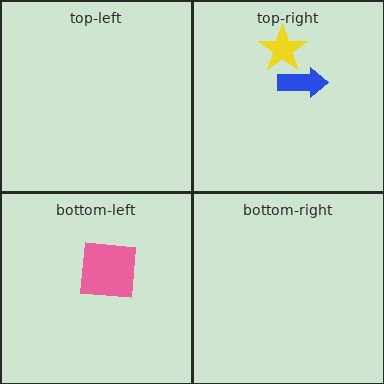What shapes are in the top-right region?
The yellow star, the blue arrow.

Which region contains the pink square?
The bottom-left region.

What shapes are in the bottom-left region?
The pink square.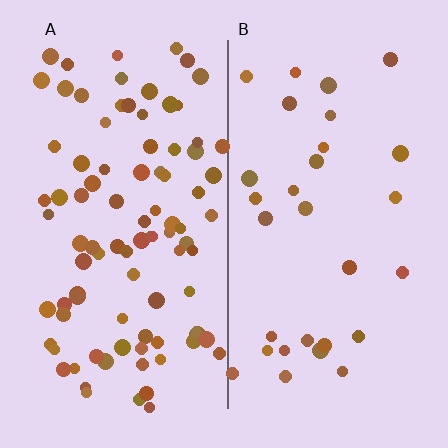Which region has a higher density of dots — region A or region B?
A (the left).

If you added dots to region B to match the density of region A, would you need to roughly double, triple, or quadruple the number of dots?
Approximately triple.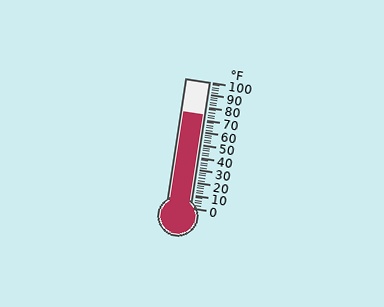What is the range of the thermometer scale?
The thermometer scale ranges from 0°F to 100°F.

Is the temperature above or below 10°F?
The temperature is above 10°F.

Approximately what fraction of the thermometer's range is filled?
The thermometer is filled to approximately 75% of its range.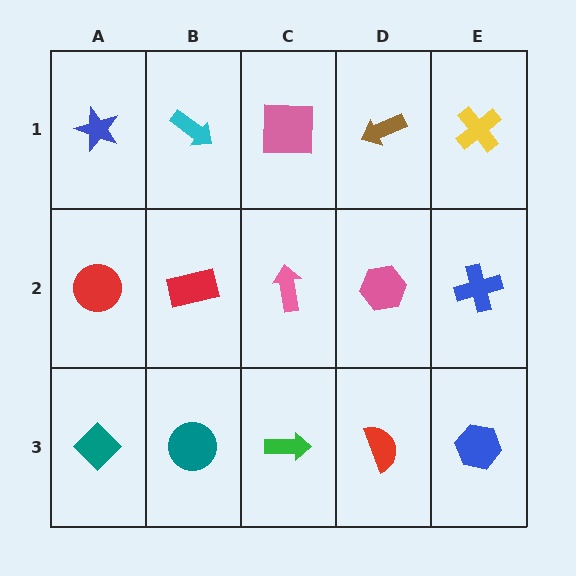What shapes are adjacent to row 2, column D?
A brown arrow (row 1, column D), a red semicircle (row 3, column D), a pink arrow (row 2, column C), a blue cross (row 2, column E).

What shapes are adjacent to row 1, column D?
A pink hexagon (row 2, column D), a pink square (row 1, column C), a yellow cross (row 1, column E).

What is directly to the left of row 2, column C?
A red rectangle.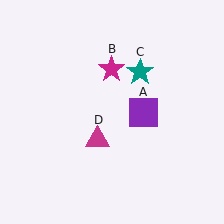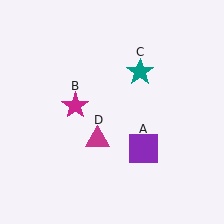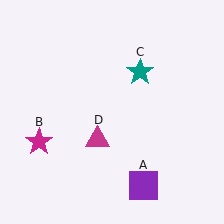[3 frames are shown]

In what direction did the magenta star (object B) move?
The magenta star (object B) moved down and to the left.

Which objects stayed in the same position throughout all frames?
Teal star (object C) and magenta triangle (object D) remained stationary.